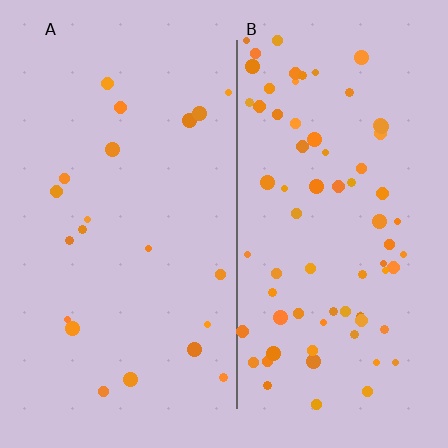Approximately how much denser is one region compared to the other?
Approximately 3.5× — region B over region A.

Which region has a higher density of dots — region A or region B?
B (the right).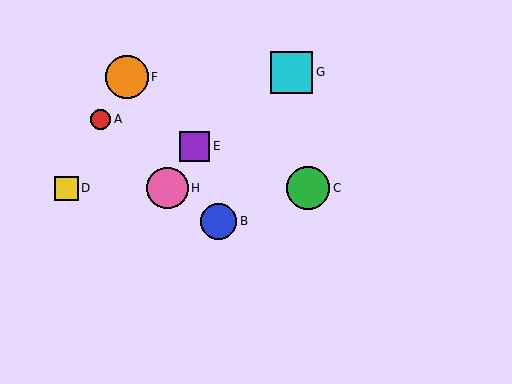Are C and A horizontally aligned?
No, C is at y≈188 and A is at y≈119.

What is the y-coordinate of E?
Object E is at y≈146.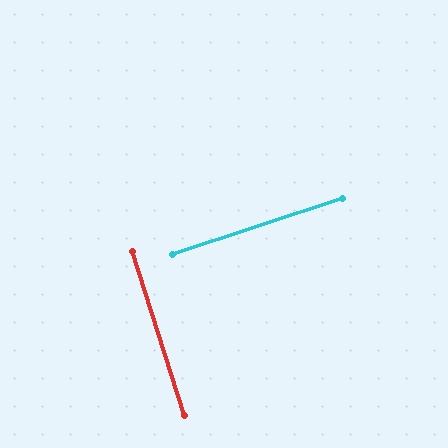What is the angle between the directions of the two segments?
Approximately 89 degrees.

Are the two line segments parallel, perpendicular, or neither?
Perpendicular — they meet at approximately 89°.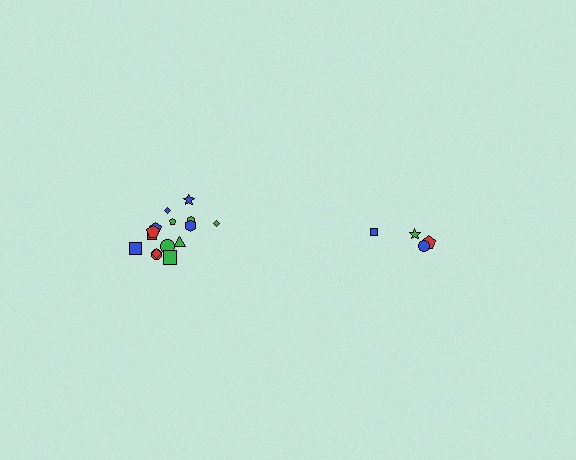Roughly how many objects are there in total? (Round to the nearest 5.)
Roughly 20 objects in total.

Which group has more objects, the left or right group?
The left group.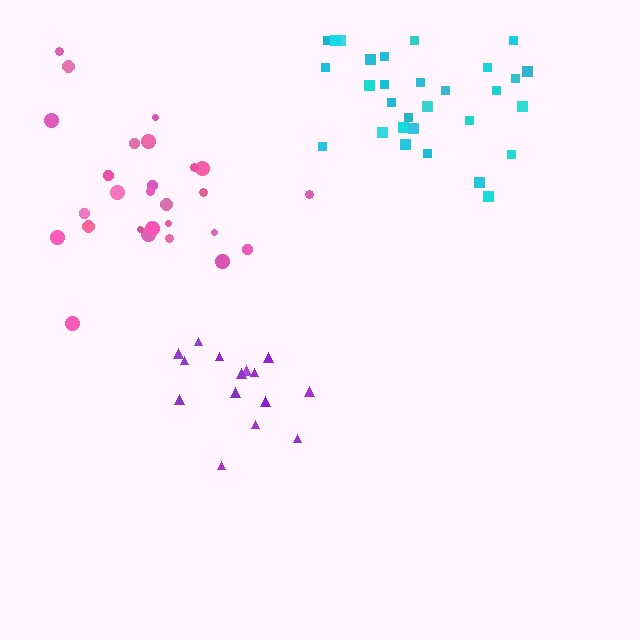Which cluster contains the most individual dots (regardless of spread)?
Cyan (31).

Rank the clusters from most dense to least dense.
purple, pink, cyan.